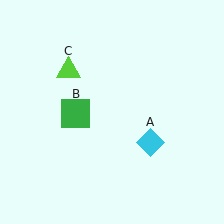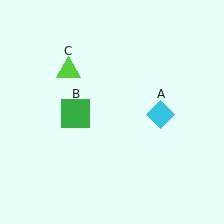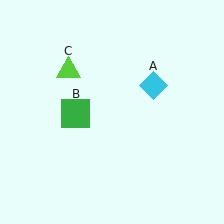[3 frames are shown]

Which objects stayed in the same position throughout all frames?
Green square (object B) and lime triangle (object C) remained stationary.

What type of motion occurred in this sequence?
The cyan diamond (object A) rotated counterclockwise around the center of the scene.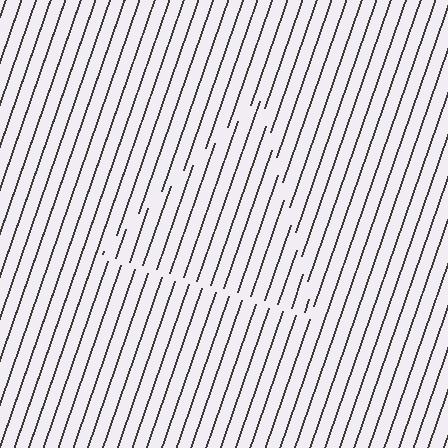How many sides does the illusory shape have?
3 sides — the line-ends trace a triangle.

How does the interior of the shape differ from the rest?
The interior of the shape contains the same grating, shifted by half a period — the contour is defined by the phase discontinuity where line-ends from the inner and outer gratings abut.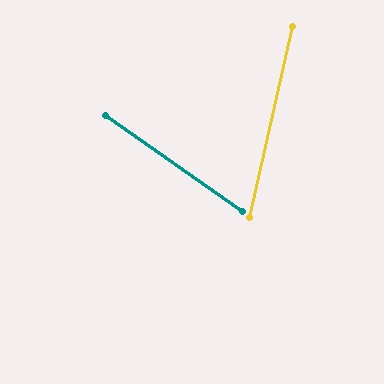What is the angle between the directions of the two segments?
Approximately 68 degrees.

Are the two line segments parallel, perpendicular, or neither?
Neither parallel nor perpendicular — they differ by about 68°.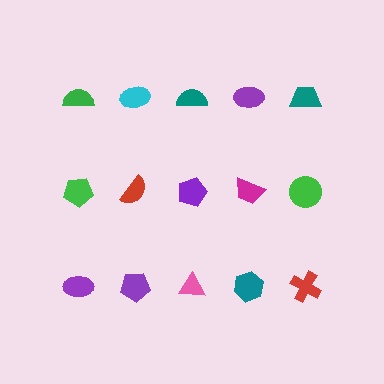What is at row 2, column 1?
A green pentagon.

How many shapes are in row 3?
5 shapes.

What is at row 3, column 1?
A purple ellipse.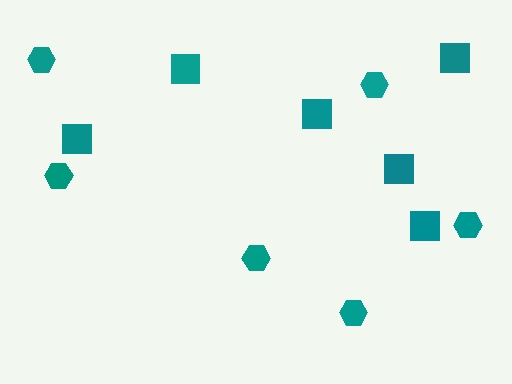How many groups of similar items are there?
There are 2 groups: one group of hexagons (6) and one group of squares (6).